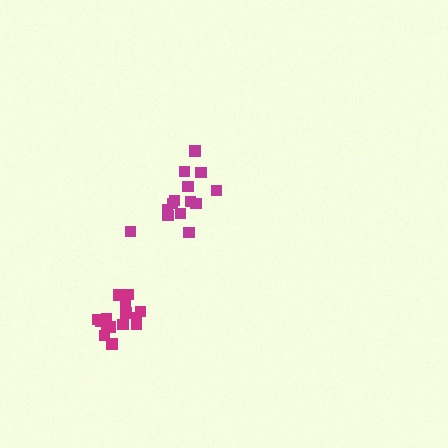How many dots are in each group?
Group 1: 14 dots, Group 2: 15 dots (29 total).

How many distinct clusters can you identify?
There are 2 distinct clusters.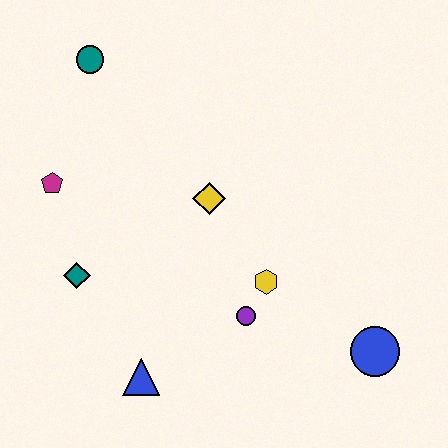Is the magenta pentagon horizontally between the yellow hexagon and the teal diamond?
No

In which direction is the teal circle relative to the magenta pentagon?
The teal circle is above the magenta pentagon.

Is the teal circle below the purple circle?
No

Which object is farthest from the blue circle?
The teal circle is farthest from the blue circle.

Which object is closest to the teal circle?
The magenta pentagon is closest to the teal circle.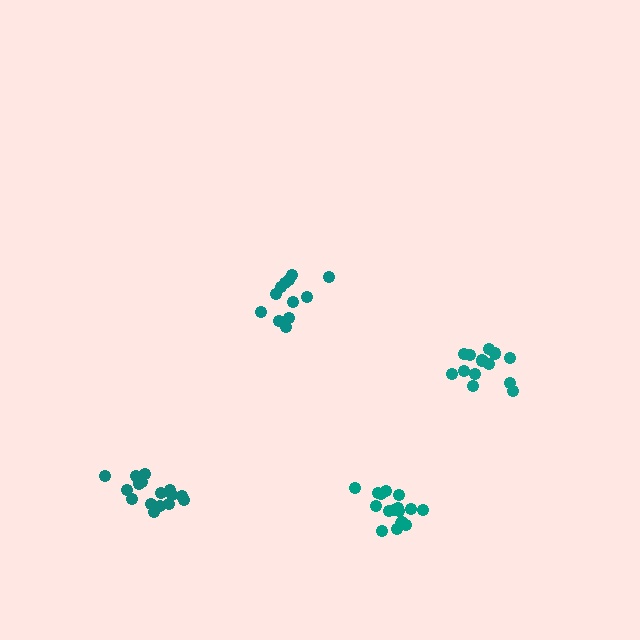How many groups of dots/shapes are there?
There are 4 groups.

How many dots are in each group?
Group 1: 14 dots, Group 2: 17 dots, Group 3: 17 dots, Group 4: 12 dots (60 total).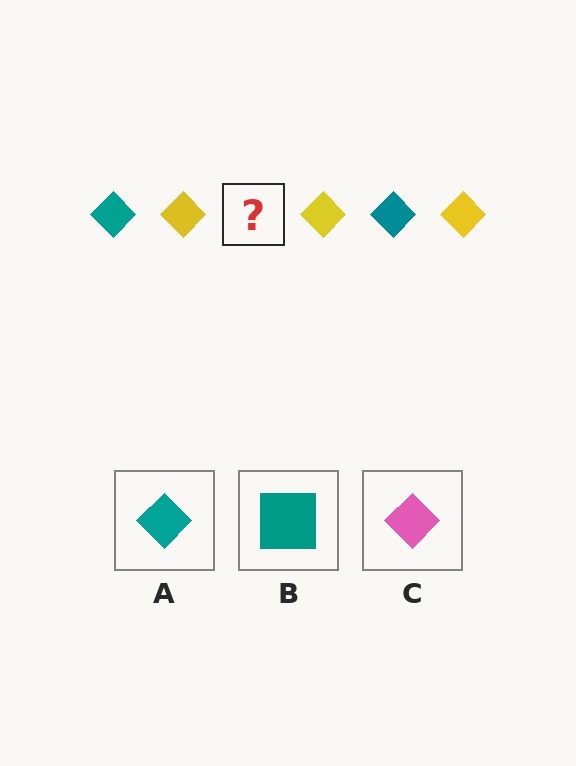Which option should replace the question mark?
Option A.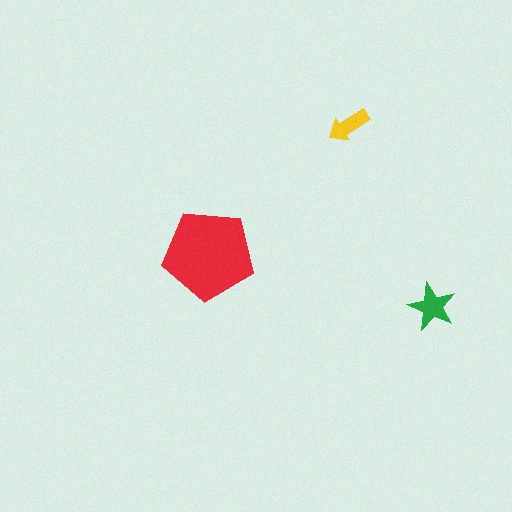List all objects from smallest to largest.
The yellow arrow, the green star, the red pentagon.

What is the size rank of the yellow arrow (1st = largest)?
3rd.